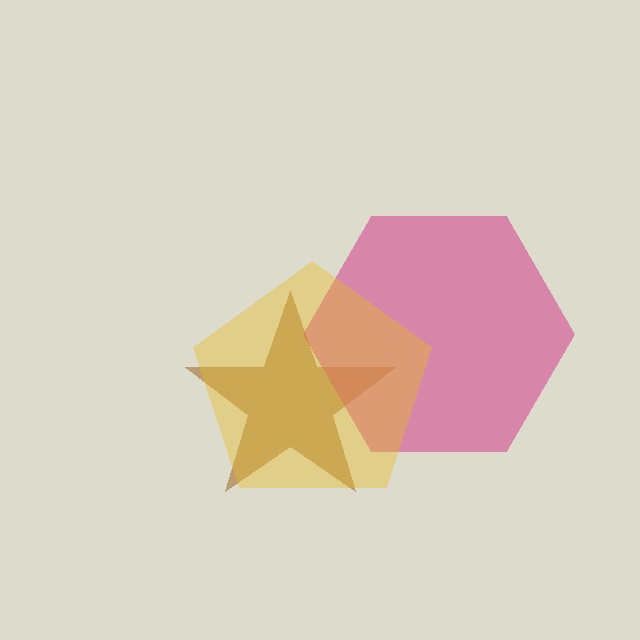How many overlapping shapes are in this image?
There are 3 overlapping shapes in the image.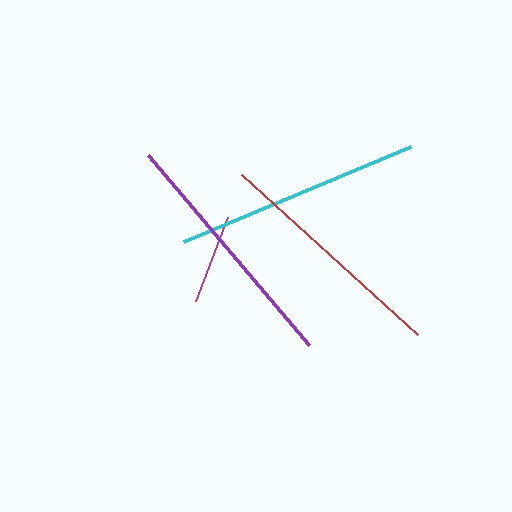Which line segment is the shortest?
The magenta line is the shortest at approximately 90 pixels.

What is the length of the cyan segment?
The cyan segment is approximately 246 pixels long.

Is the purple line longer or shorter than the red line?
The purple line is longer than the red line.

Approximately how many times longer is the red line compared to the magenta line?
The red line is approximately 2.6 times the length of the magenta line.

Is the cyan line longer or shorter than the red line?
The cyan line is longer than the red line.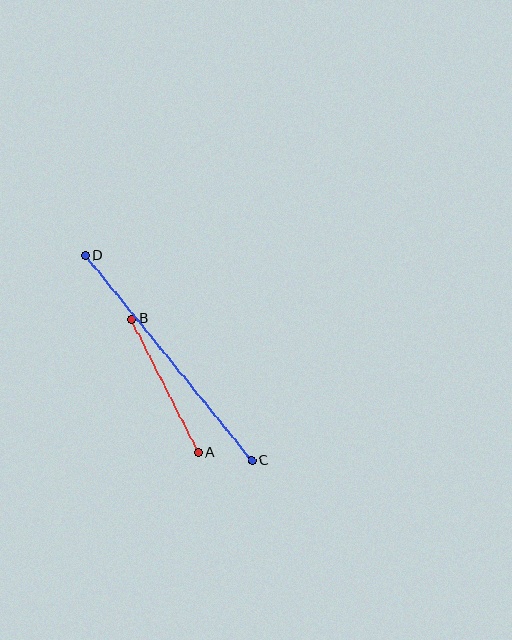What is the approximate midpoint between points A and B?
The midpoint is at approximately (165, 386) pixels.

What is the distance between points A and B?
The distance is approximately 149 pixels.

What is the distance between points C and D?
The distance is approximately 264 pixels.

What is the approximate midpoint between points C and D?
The midpoint is at approximately (169, 358) pixels.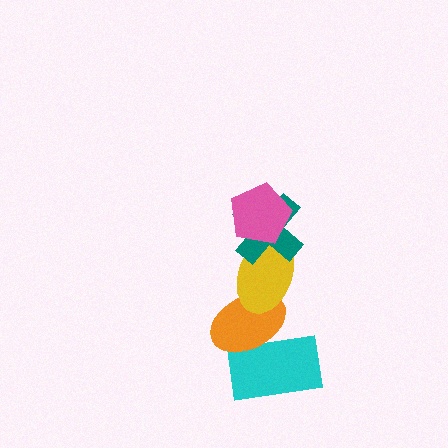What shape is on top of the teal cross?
The pink pentagon is on top of the teal cross.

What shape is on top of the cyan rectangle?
The orange ellipse is on top of the cyan rectangle.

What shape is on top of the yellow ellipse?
The teal cross is on top of the yellow ellipse.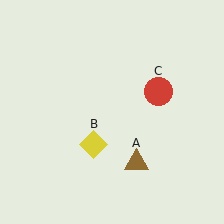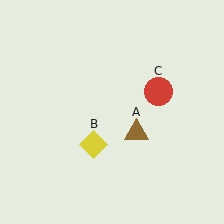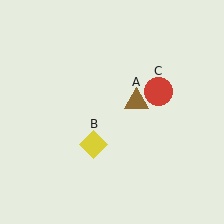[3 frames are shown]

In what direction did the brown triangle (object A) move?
The brown triangle (object A) moved up.